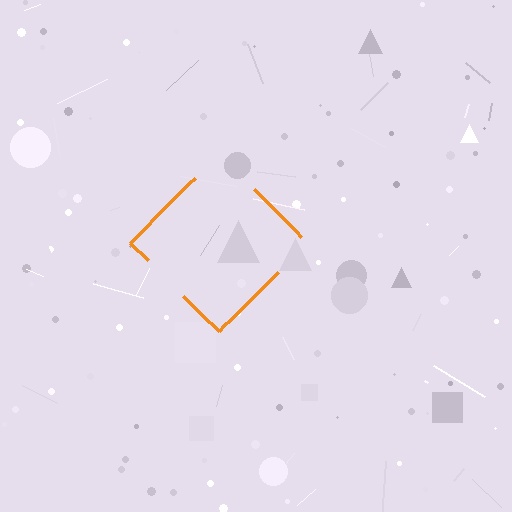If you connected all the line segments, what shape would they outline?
They would outline a diamond.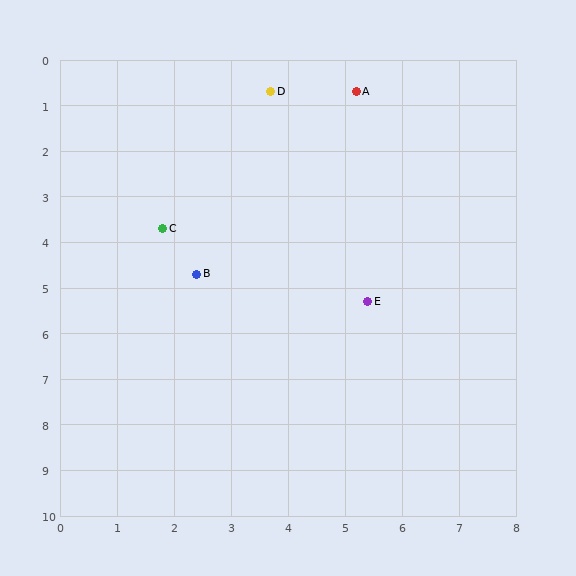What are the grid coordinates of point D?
Point D is at approximately (3.7, 0.7).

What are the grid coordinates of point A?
Point A is at approximately (5.2, 0.7).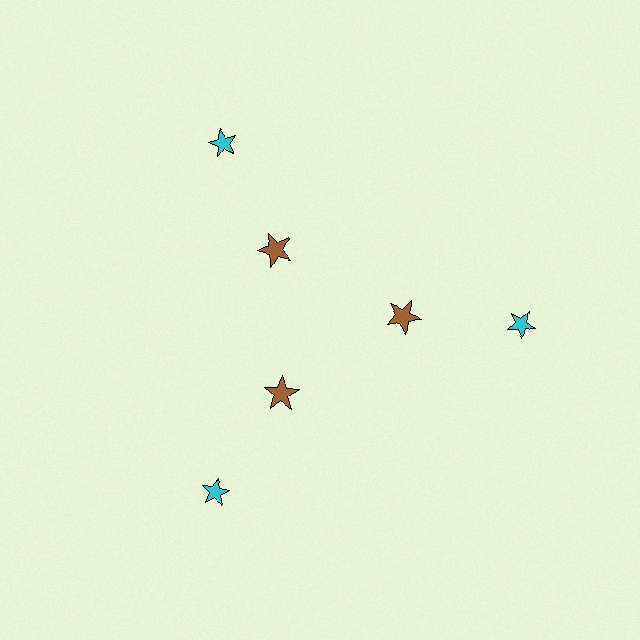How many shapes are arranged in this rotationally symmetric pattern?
There are 6 shapes, arranged in 3 groups of 2.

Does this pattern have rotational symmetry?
Yes, this pattern has 3-fold rotational symmetry. It looks the same after rotating 120 degrees around the center.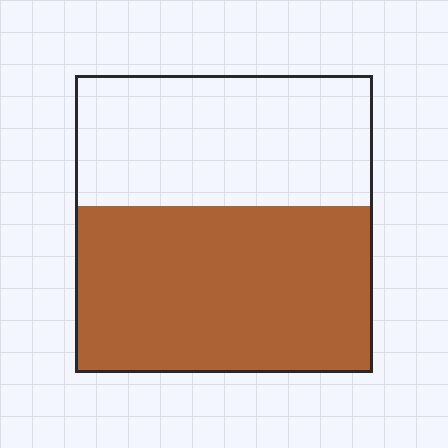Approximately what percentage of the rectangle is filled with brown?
Approximately 55%.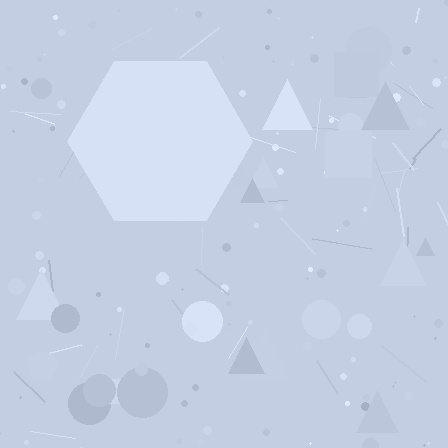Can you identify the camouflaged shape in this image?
The camouflaged shape is a hexagon.